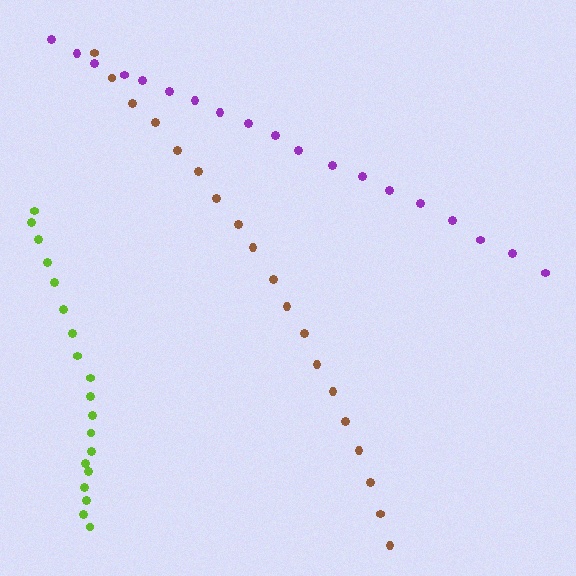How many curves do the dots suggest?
There are 3 distinct paths.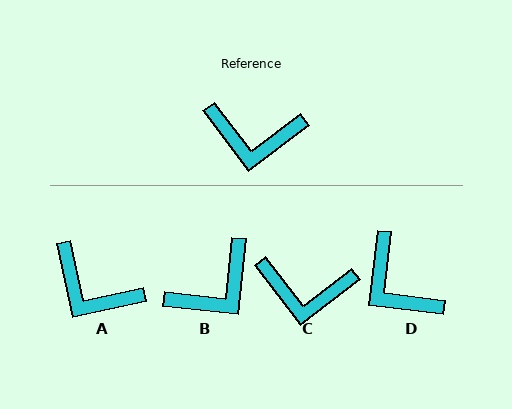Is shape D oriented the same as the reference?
No, it is off by about 44 degrees.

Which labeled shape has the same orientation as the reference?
C.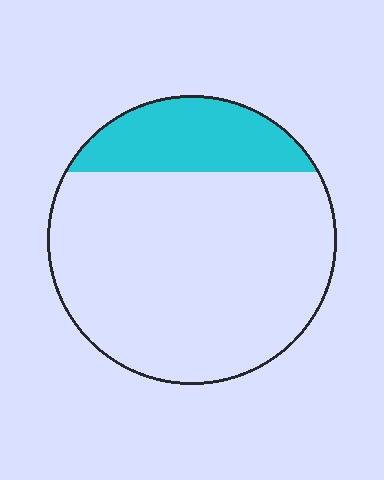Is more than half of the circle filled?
No.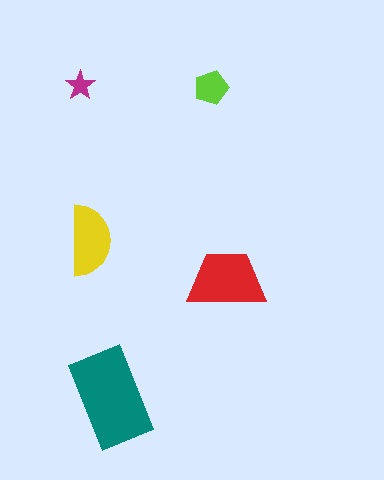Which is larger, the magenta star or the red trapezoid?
The red trapezoid.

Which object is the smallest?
The magenta star.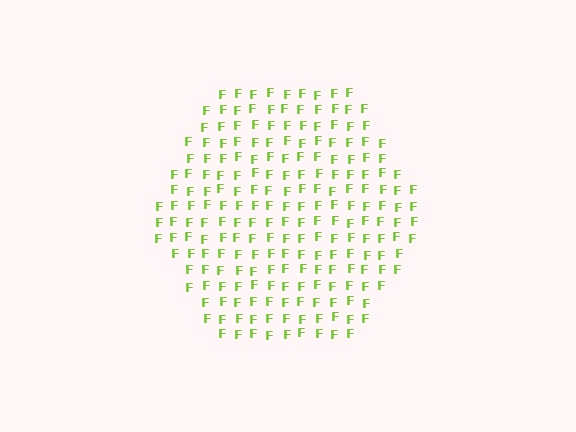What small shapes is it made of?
It is made of small letter F's.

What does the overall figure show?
The overall figure shows a hexagon.